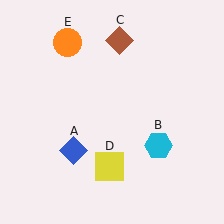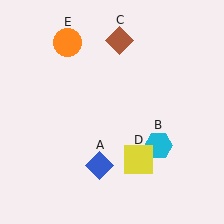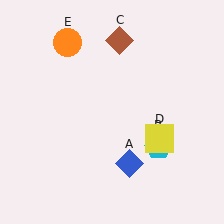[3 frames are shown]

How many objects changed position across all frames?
2 objects changed position: blue diamond (object A), yellow square (object D).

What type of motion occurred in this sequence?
The blue diamond (object A), yellow square (object D) rotated counterclockwise around the center of the scene.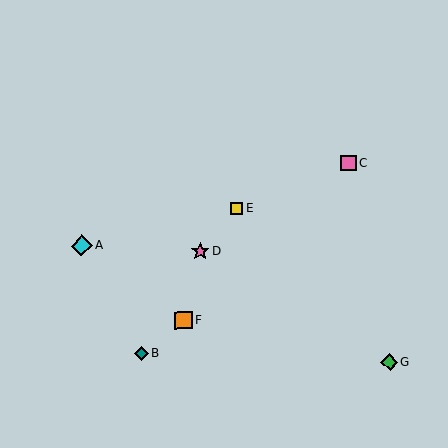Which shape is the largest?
The cyan diamond (labeled A) is the largest.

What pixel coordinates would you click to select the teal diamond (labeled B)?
Click at (142, 353) to select the teal diamond B.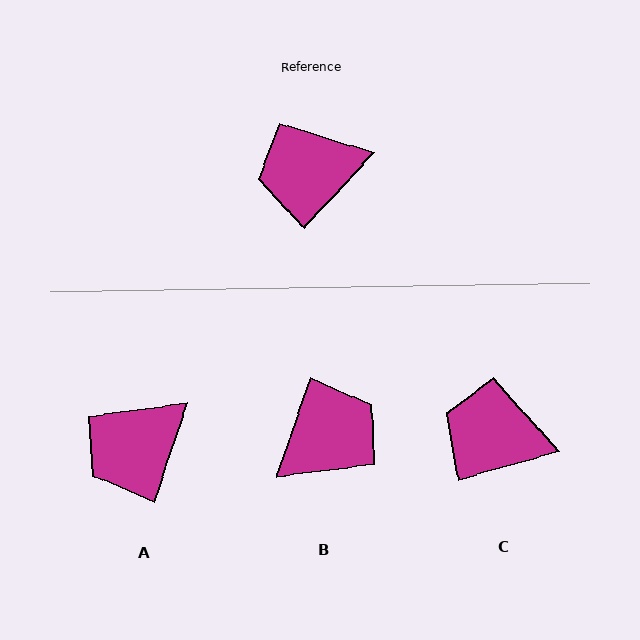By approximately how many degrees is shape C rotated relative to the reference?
Approximately 32 degrees clockwise.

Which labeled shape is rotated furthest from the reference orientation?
B, about 156 degrees away.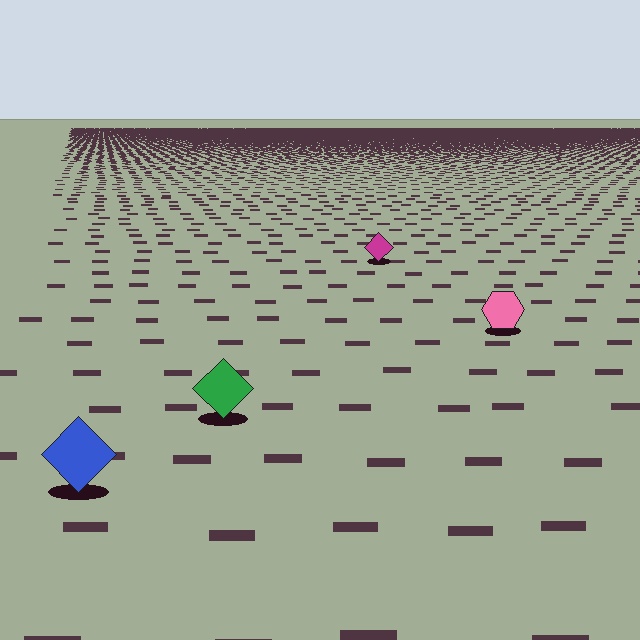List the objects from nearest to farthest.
From nearest to farthest: the blue diamond, the green diamond, the pink hexagon, the magenta diamond.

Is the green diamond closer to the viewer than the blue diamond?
No. The blue diamond is closer — you can tell from the texture gradient: the ground texture is coarser near it.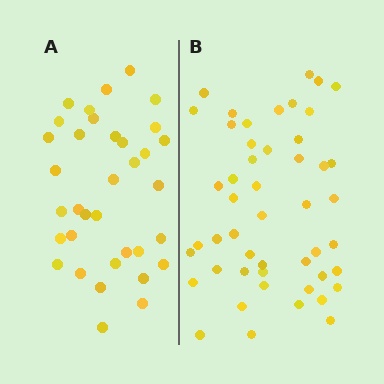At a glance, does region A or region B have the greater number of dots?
Region B (the right region) has more dots.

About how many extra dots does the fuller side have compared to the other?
Region B has approximately 15 more dots than region A.